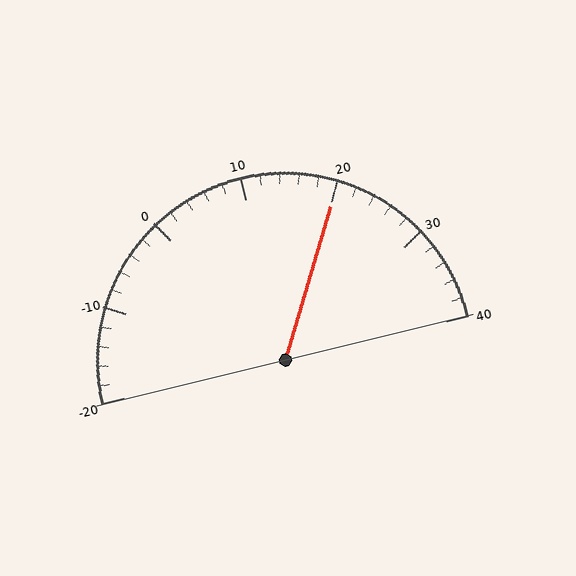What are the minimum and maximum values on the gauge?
The gauge ranges from -20 to 40.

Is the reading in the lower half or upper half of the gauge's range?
The reading is in the upper half of the range (-20 to 40).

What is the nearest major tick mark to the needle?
The nearest major tick mark is 20.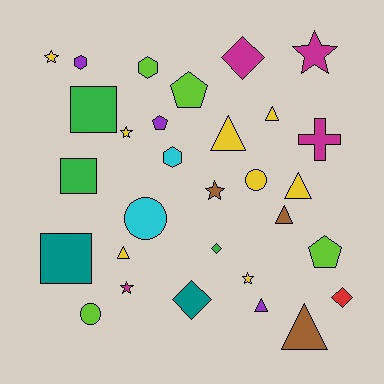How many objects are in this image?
There are 30 objects.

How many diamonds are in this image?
There are 4 diamonds.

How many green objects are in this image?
There are 3 green objects.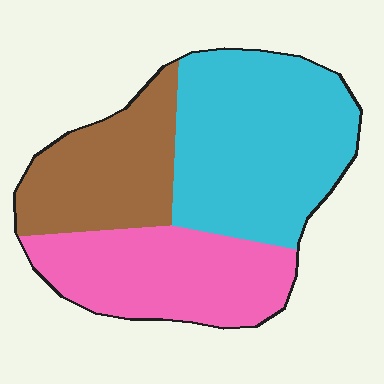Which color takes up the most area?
Cyan, at roughly 45%.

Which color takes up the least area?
Brown, at roughly 25%.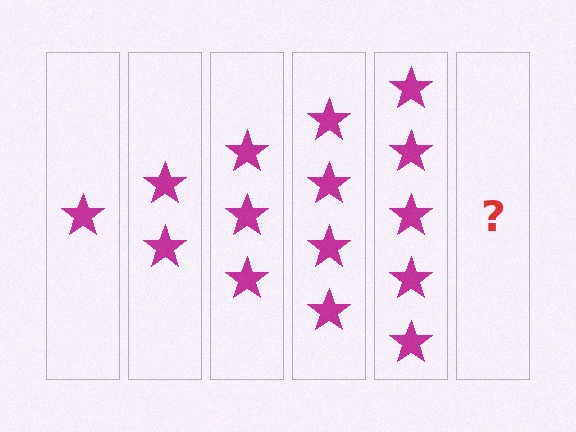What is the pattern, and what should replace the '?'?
The pattern is that each step adds one more star. The '?' should be 6 stars.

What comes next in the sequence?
The next element should be 6 stars.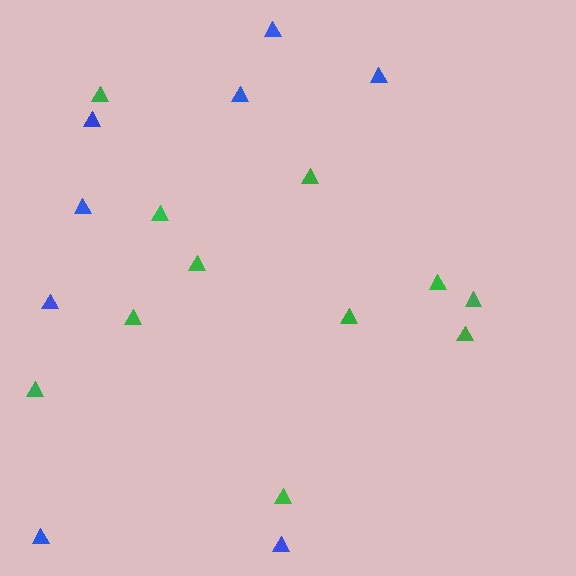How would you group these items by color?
There are 2 groups: one group of green triangles (11) and one group of blue triangles (8).